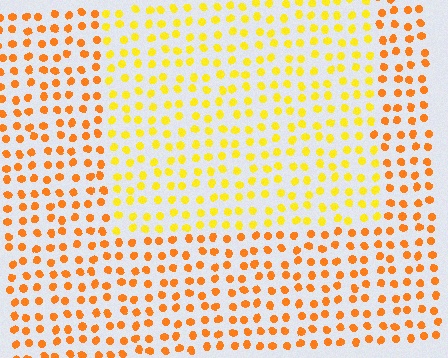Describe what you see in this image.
The image is filled with small orange elements in a uniform arrangement. A rectangle-shaped region is visible where the elements are tinted to a slightly different hue, forming a subtle color boundary.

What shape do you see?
I see a rectangle.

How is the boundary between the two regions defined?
The boundary is defined purely by a slight shift in hue (about 29 degrees). Spacing, size, and orientation are identical on both sides.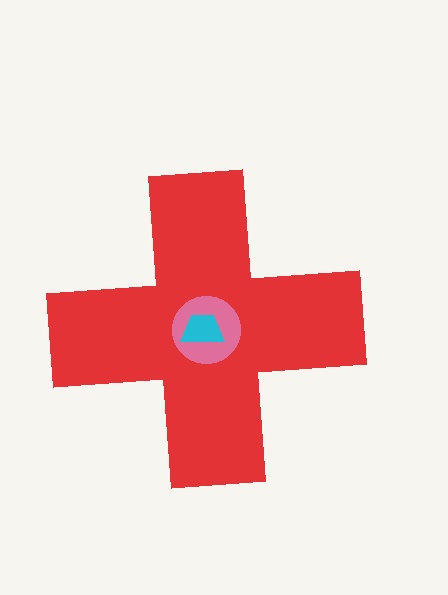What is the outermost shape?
The red cross.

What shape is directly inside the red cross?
The pink circle.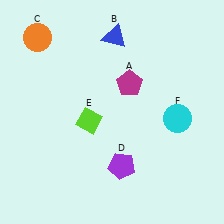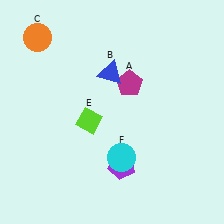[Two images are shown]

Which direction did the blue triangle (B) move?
The blue triangle (B) moved down.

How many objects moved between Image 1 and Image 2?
2 objects moved between the two images.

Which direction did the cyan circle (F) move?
The cyan circle (F) moved left.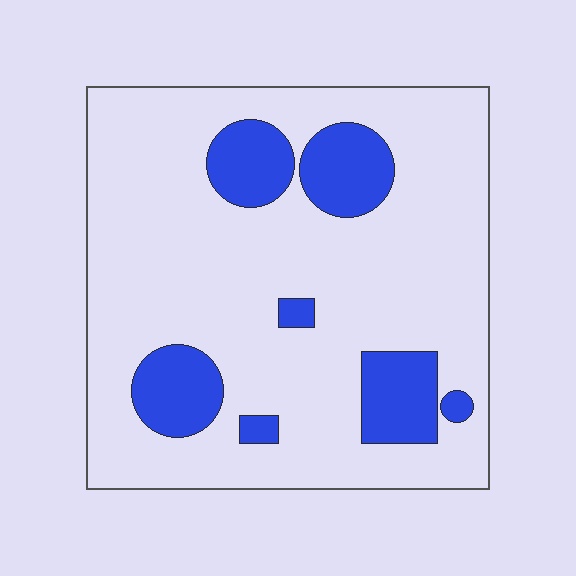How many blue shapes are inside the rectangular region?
7.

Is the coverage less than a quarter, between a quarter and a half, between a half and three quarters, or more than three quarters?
Less than a quarter.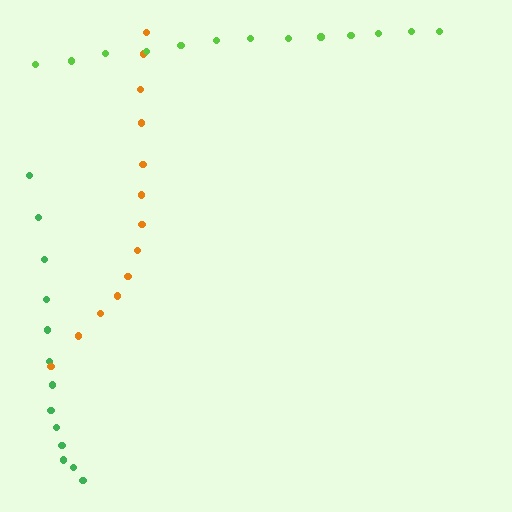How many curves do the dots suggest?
There are 3 distinct paths.